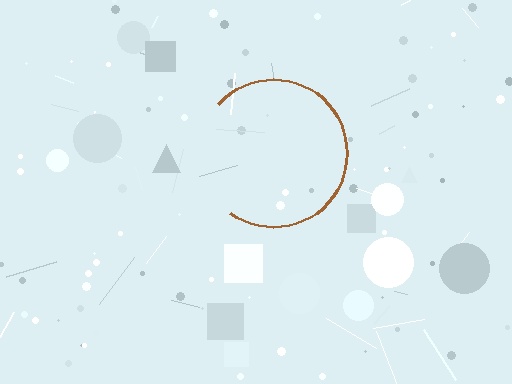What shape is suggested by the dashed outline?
The dashed outline suggests a circle.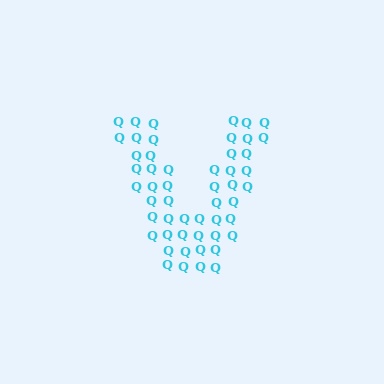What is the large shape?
The large shape is the letter V.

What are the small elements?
The small elements are letter Q's.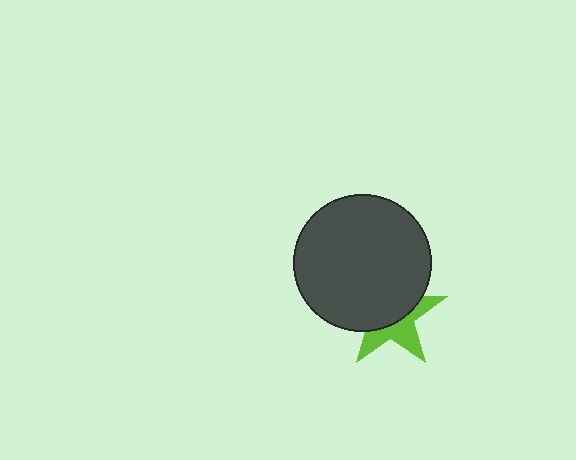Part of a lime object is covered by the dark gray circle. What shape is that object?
It is a star.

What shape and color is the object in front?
The object in front is a dark gray circle.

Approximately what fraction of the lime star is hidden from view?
Roughly 57% of the lime star is hidden behind the dark gray circle.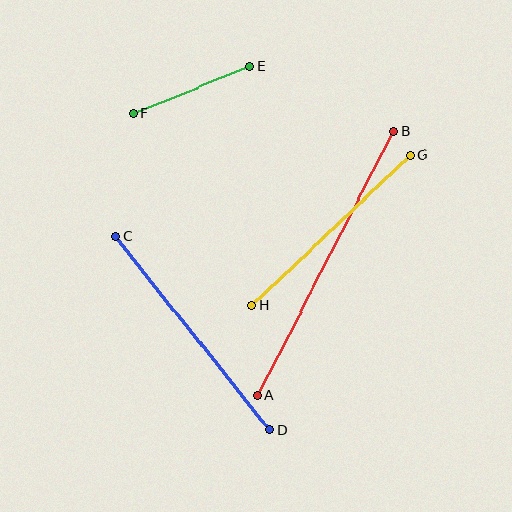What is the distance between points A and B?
The distance is approximately 297 pixels.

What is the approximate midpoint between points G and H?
The midpoint is at approximately (331, 230) pixels.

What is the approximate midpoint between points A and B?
The midpoint is at approximately (325, 263) pixels.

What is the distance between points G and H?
The distance is approximately 218 pixels.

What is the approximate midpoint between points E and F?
The midpoint is at approximately (192, 90) pixels.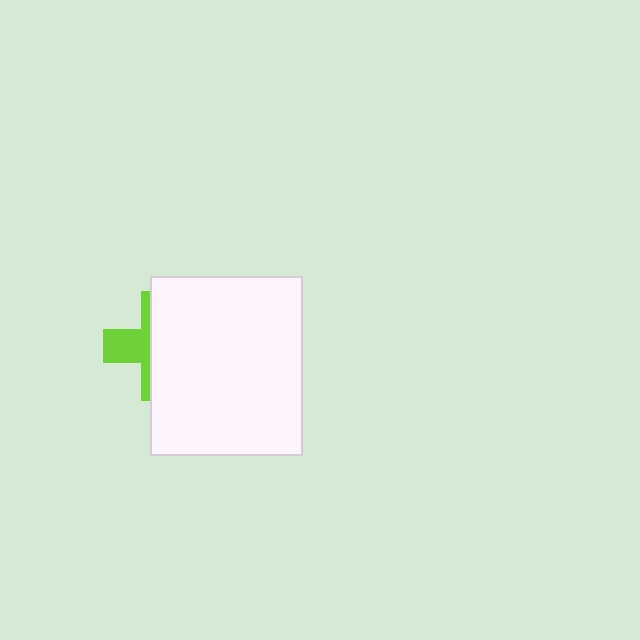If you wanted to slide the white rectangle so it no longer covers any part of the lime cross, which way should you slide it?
Slide it right — that is the most direct way to separate the two shapes.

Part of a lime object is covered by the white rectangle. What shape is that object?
It is a cross.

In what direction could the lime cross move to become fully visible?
The lime cross could move left. That would shift it out from behind the white rectangle entirely.